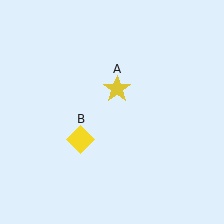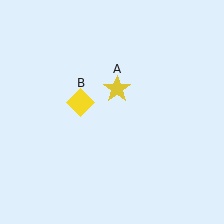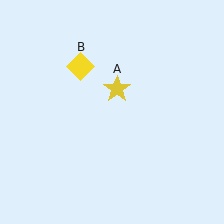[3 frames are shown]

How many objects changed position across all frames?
1 object changed position: yellow diamond (object B).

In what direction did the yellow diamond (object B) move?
The yellow diamond (object B) moved up.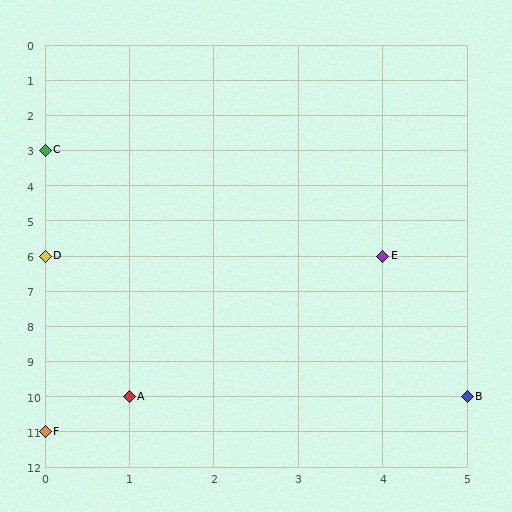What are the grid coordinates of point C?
Point C is at grid coordinates (0, 3).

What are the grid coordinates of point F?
Point F is at grid coordinates (0, 11).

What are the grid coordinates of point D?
Point D is at grid coordinates (0, 6).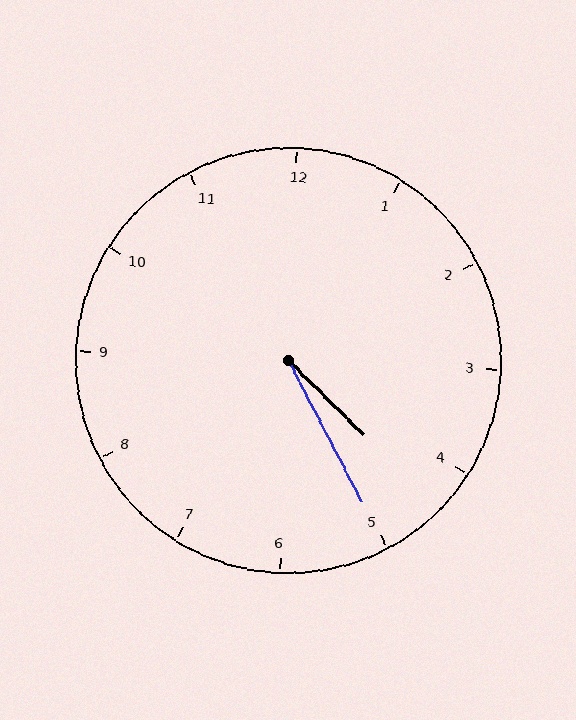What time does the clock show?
4:25.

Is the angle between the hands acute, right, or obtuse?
It is acute.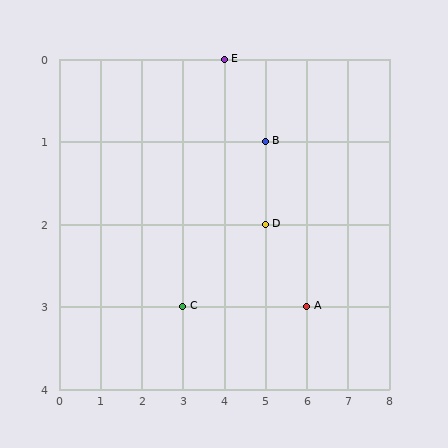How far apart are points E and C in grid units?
Points E and C are 1 column and 3 rows apart (about 3.2 grid units diagonally).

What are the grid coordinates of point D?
Point D is at grid coordinates (5, 2).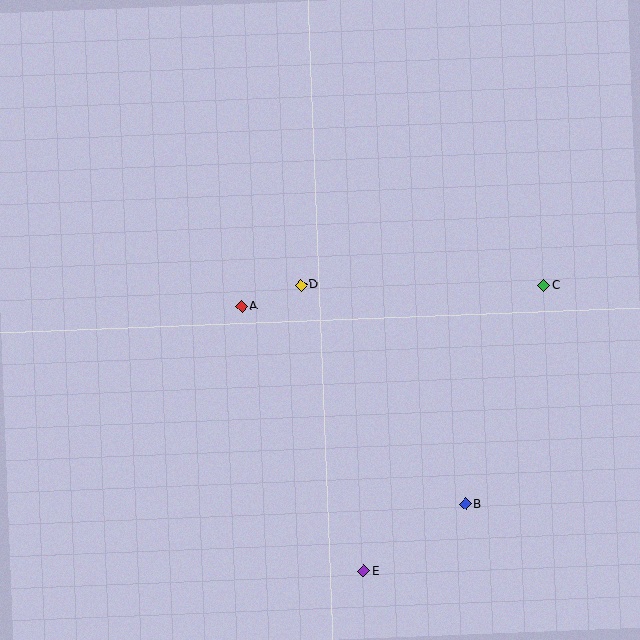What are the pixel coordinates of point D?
Point D is at (301, 285).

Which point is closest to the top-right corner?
Point C is closest to the top-right corner.